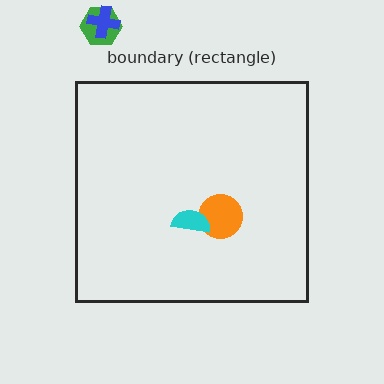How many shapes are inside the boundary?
2 inside, 2 outside.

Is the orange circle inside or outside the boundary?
Inside.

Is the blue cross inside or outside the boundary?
Outside.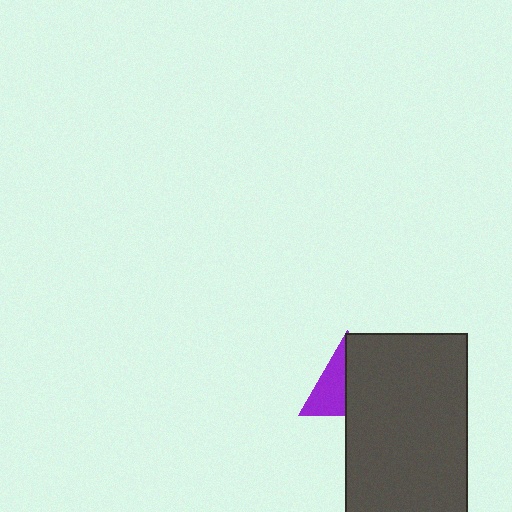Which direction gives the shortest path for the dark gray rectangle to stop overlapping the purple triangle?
Moving right gives the shortest separation.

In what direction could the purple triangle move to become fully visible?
The purple triangle could move left. That would shift it out from behind the dark gray rectangle entirely.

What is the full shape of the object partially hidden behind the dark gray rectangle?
The partially hidden object is a purple triangle.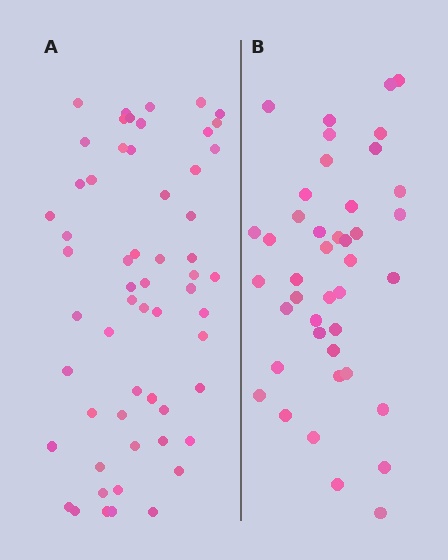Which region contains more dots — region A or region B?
Region A (the left region) has more dots.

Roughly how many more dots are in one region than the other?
Region A has approximately 15 more dots than region B.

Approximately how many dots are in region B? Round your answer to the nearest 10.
About 40 dots. (The exact count is 42, which rounds to 40.)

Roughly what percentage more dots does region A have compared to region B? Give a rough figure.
About 40% more.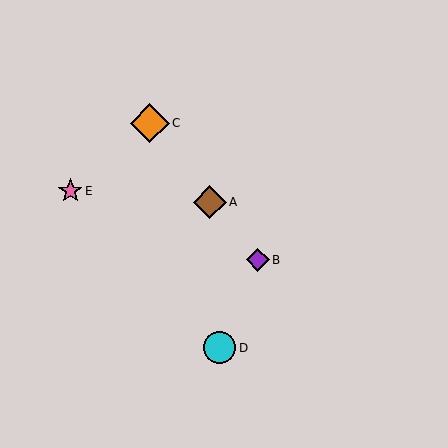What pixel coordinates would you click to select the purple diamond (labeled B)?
Click at (258, 260) to select the purple diamond B.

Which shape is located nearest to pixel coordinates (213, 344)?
The cyan circle (labeled D) at (220, 348) is nearest to that location.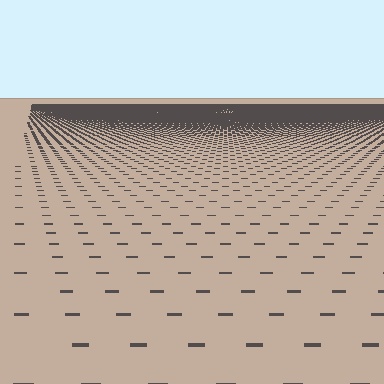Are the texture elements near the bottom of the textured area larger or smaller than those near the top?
Larger. Near the bottom, elements are closer to the viewer and appear at a bigger on-screen size.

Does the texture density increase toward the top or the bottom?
Density increases toward the top.